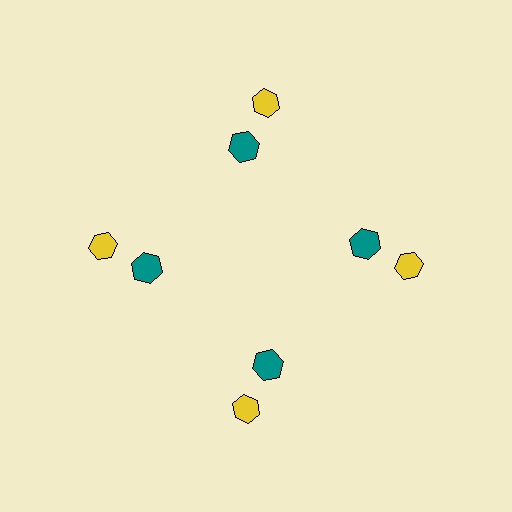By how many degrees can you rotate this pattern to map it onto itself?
The pattern maps onto itself every 90 degrees of rotation.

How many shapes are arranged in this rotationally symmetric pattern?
There are 8 shapes, arranged in 4 groups of 2.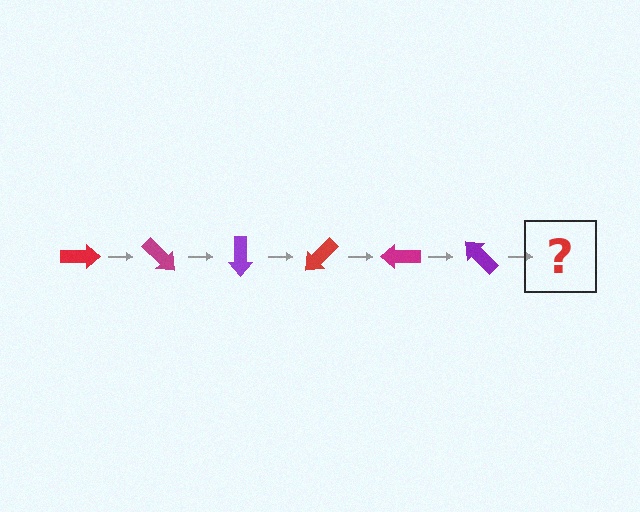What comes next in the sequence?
The next element should be a red arrow, rotated 270 degrees from the start.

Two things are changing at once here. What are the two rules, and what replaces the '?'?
The two rules are that it rotates 45 degrees each step and the color cycles through red, magenta, and purple. The '?' should be a red arrow, rotated 270 degrees from the start.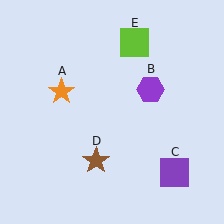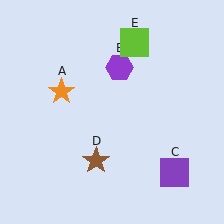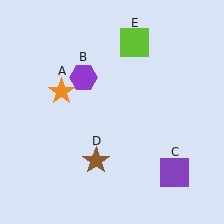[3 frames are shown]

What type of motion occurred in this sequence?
The purple hexagon (object B) rotated counterclockwise around the center of the scene.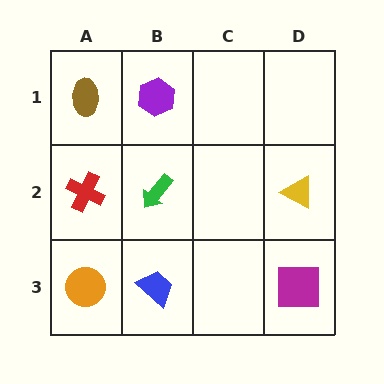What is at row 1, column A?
A brown ellipse.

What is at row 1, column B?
A purple hexagon.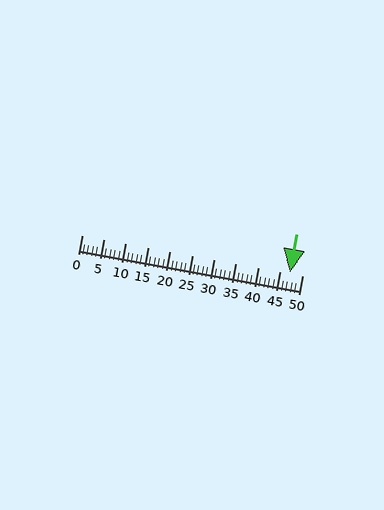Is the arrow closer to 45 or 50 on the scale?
The arrow is closer to 45.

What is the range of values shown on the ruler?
The ruler shows values from 0 to 50.